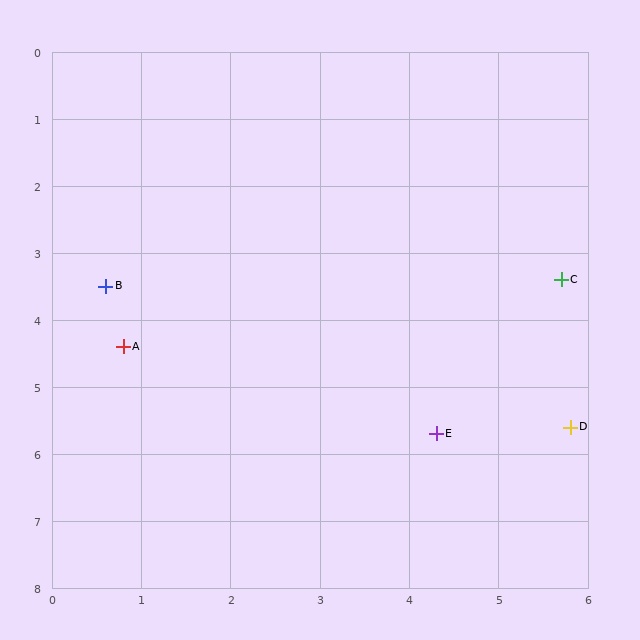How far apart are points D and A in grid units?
Points D and A are about 5.1 grid units apart.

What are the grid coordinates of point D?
Point D is at approximately (5.8, 5.6).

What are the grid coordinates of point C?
Point C is at approximately (5.7, 3.4).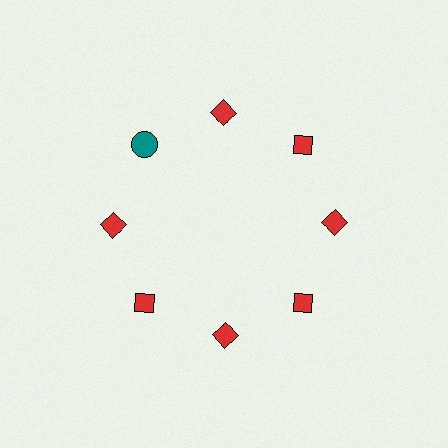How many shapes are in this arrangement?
There are 8 shapes arranged in a ring pattern.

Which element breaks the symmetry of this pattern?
The teal circle at roughly the 10 o'clock position breaks the symmetry. All other shapes are red diamonds.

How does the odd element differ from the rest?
It differs in both color (teal instead of red) and shape (circle instead of diamond).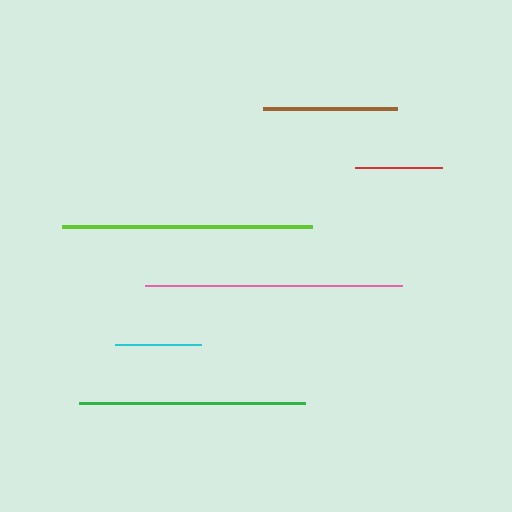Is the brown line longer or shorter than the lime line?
The lime line is longer than the brown line.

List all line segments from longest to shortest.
From longest to shortest: pink, lime, green, brown, red, cyan.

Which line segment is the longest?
The pink line is the longest at approximately 258 pixels.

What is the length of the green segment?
The green segment is approximately 226 pixels long.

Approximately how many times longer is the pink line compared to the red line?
The pink line is approximately 2.9 times the length of the red line.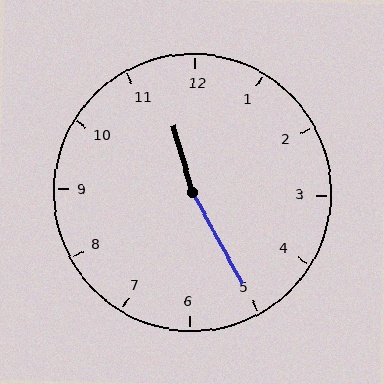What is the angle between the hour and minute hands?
Approximately 168 degrees.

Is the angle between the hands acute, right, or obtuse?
It is obtuse.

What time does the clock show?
11:25.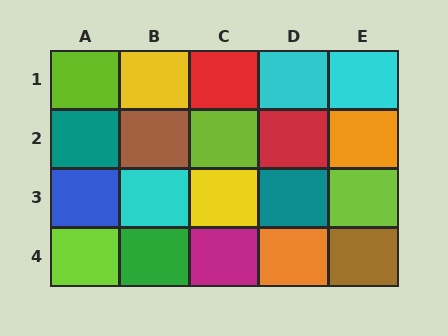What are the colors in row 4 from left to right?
Lime, green, magenta, orange, brown.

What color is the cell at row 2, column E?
Orange.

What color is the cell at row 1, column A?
Lime.